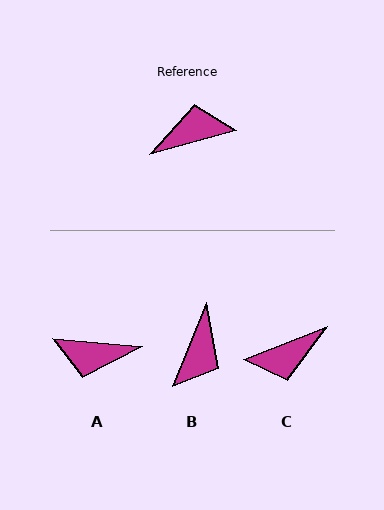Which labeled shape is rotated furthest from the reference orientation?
C, about 174 degrees away.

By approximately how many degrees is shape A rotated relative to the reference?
Approximately 160 degrees counter-clockwise.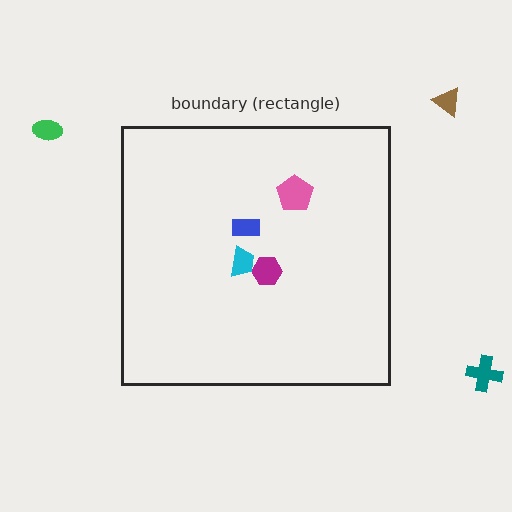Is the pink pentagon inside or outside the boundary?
Inside.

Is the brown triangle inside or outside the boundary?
Outside.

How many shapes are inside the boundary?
4 inside, 3 outside.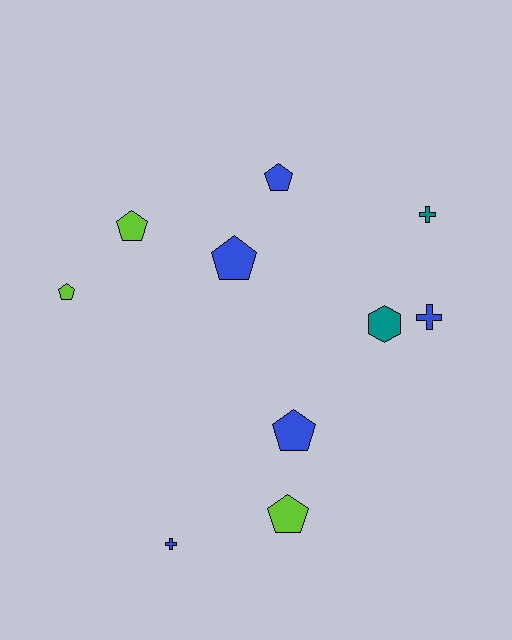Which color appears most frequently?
Blue, with 5 objects.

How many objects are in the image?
There are 10 objects.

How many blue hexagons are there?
There are no blue hexagons.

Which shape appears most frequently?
Pentagon, with 6 objects.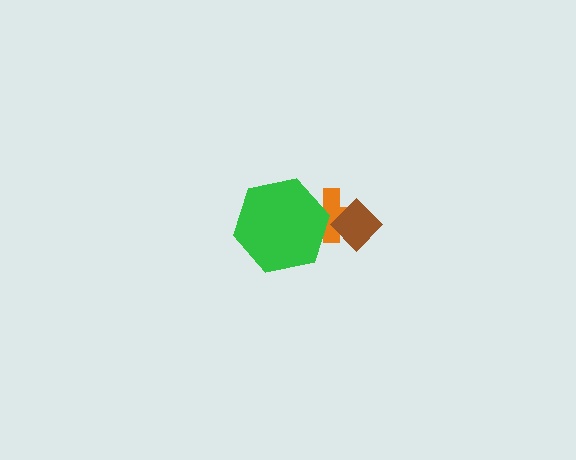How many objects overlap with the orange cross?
2 objects overlap with the orange cross.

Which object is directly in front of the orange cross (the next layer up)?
The green hexagon is directly in front of the orange cross.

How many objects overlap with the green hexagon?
1 object overlaps with the green hexagon.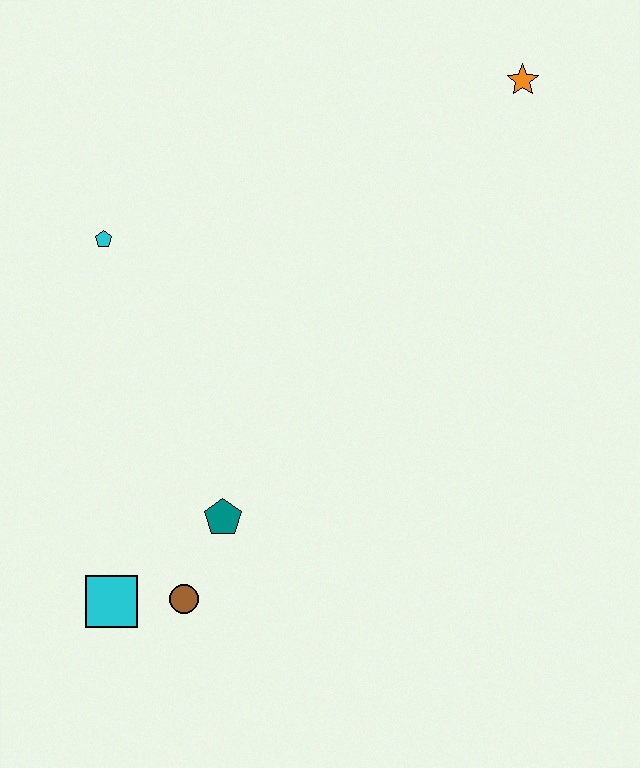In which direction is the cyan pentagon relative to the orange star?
The cyan pentagon is to the left of the orange star.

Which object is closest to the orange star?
The cyan pentagon is closest to the orange star.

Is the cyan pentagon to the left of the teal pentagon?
Yes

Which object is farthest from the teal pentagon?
The orange star is farthest from the teal pentagon.